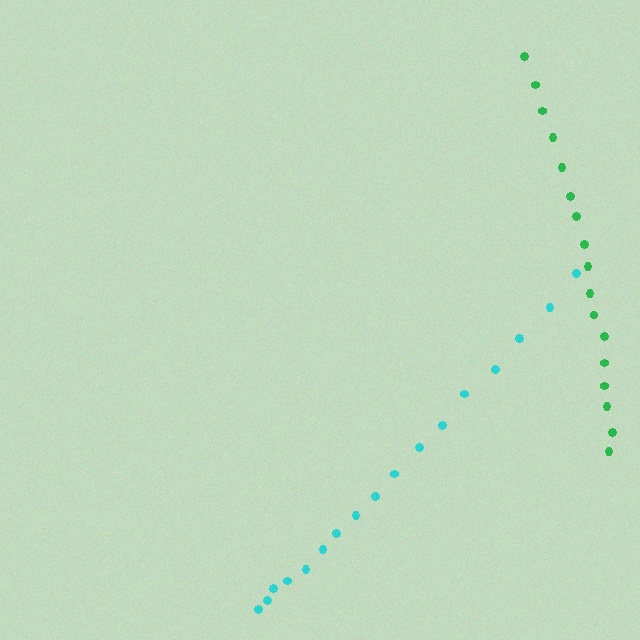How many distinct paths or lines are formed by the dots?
There are 2 distinct paths.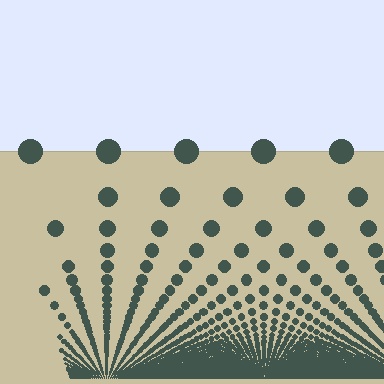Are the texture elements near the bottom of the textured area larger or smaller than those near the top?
Smaller. The gradient is inverted — elements near the bottom are smaller and denser.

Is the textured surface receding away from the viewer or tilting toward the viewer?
The surface appears to tilt toward the viewer. Texture elements get larger and sparser toward the top.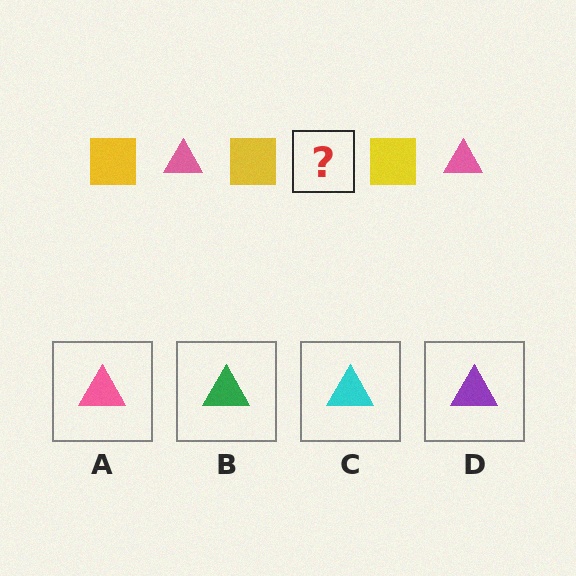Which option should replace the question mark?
Option A.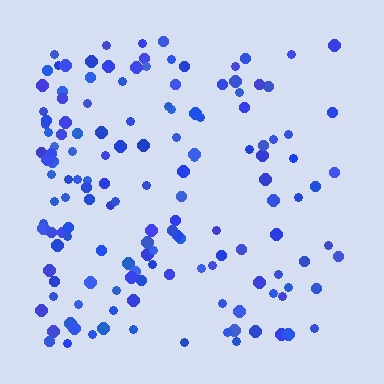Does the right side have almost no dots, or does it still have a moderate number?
Still a moderate number, just noticeably fewer than the left.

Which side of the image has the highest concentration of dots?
The left.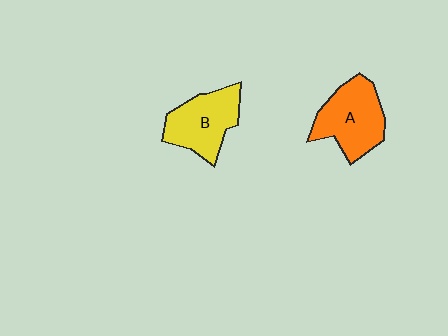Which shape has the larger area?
Shape A (orange).